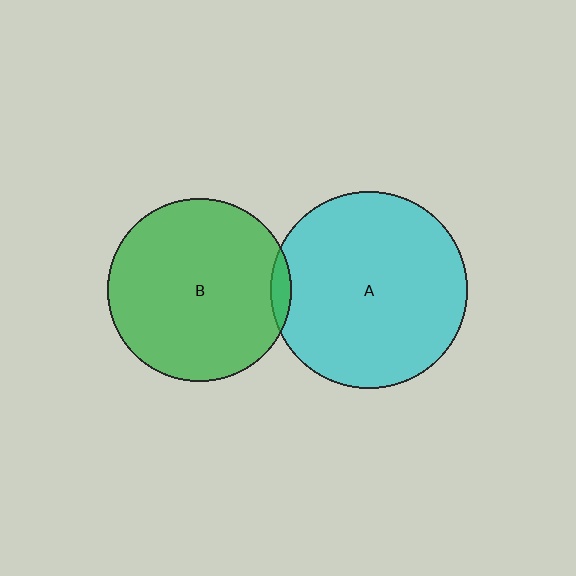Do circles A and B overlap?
Yes.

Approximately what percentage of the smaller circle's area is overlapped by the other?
Approximately 5%.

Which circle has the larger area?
Circle A (cyan).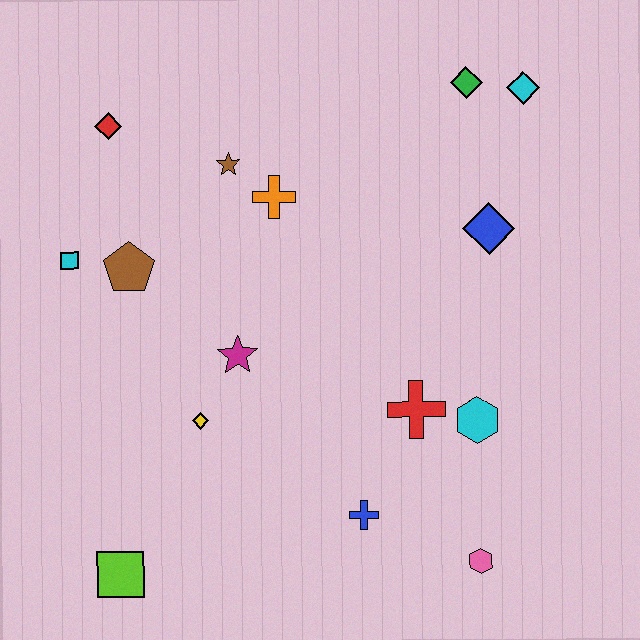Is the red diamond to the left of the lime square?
Yes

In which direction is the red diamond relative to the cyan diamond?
The red diamond is to the left of the cyan diamond.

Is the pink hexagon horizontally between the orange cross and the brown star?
No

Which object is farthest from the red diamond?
The pink hexagon is farthest from the red diamond.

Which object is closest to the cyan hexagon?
The red cross is closest to the cyan hexagon.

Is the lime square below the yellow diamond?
Yes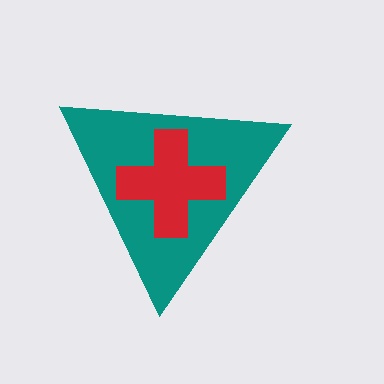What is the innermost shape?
The red cross.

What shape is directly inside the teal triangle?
The red cross.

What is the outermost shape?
The teal triangle.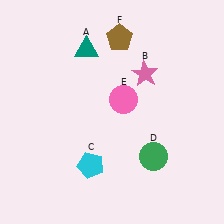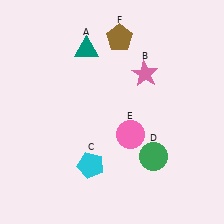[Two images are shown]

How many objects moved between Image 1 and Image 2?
1 object moved between the two images.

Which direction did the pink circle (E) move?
The pink circle (E) moved down.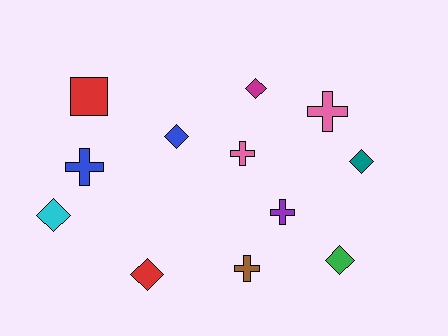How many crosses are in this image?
There are 5 crosses.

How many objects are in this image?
There are 12 objects.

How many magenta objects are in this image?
There is 1 magenta object.